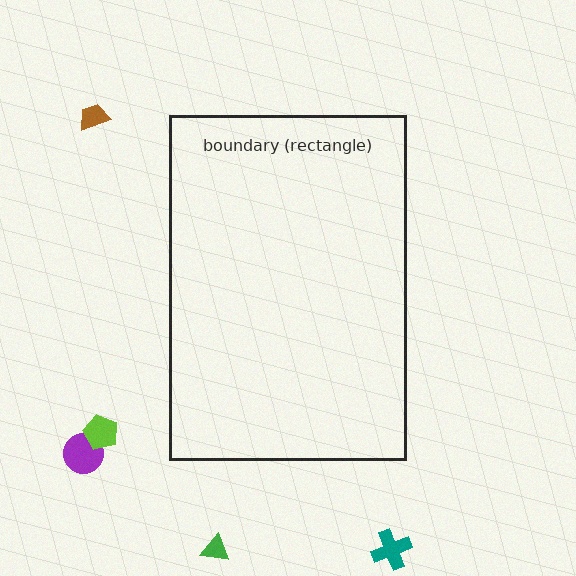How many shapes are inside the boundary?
0 inside, 5 outside.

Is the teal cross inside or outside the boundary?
Outside.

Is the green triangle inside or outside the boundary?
Outside.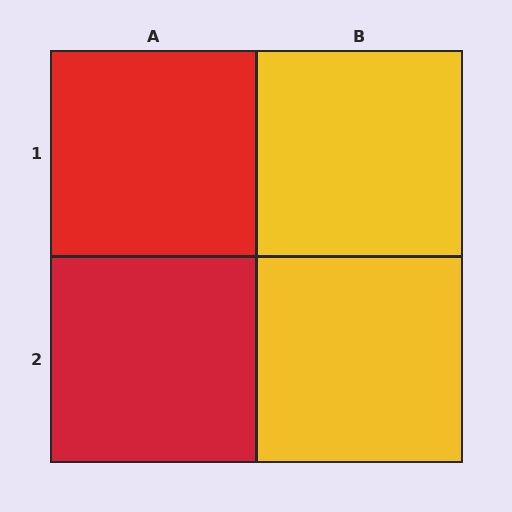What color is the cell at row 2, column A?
Red.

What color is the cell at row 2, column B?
Yellow.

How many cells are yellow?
2 cells are yellow.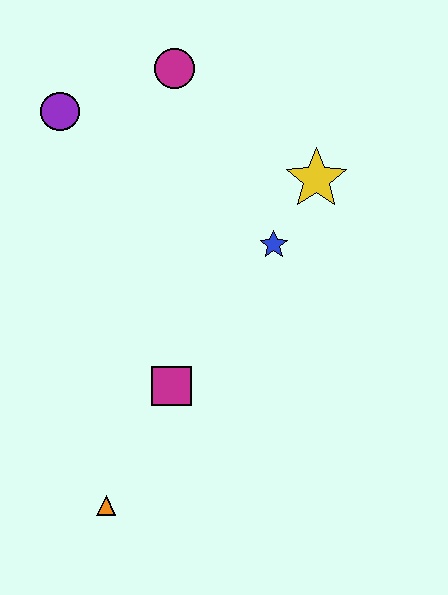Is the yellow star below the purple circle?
Yes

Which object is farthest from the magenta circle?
The orange triangle is farthest from the magenta circle.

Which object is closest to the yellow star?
The blue star is closest to the yellow star.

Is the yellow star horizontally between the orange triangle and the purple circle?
No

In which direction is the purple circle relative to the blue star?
The purple circle is to the left of the blue star.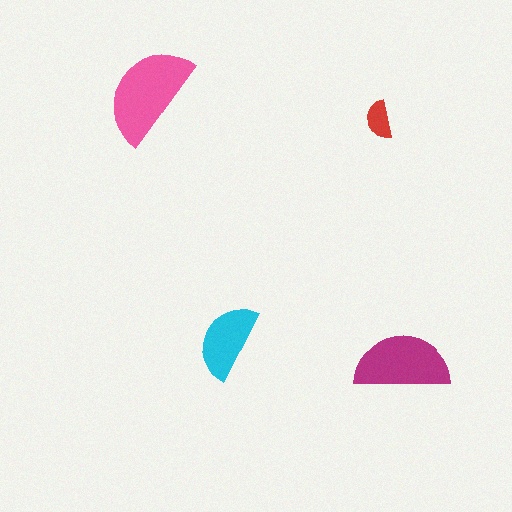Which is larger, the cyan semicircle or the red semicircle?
The cyan one.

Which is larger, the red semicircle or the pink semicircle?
The pink one.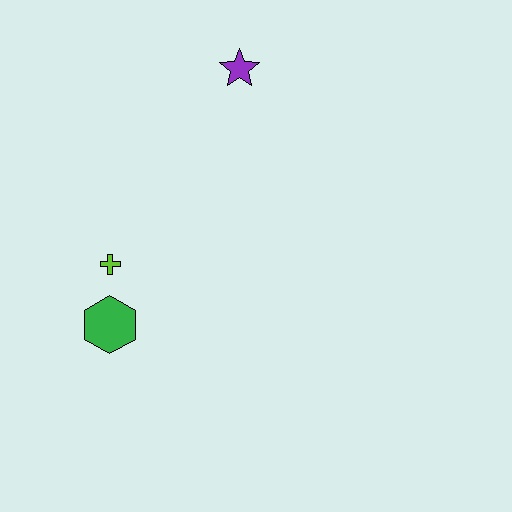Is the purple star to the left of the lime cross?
No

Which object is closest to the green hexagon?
The lime cross is closest to the green hexagon.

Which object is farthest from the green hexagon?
The purple star is farthest from the green hexagon.